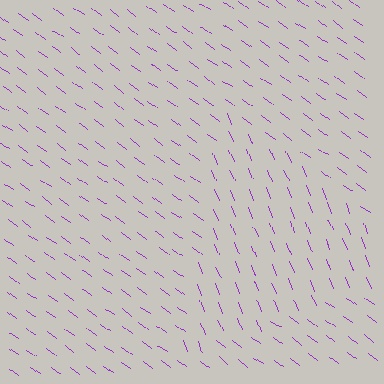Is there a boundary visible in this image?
Yes, there is a texture boundary formed by a change in line orientation.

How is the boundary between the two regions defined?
The boundary is defined purely by a change in line orientation (approximately 32 degrees difference). All lines are the same color and thickness.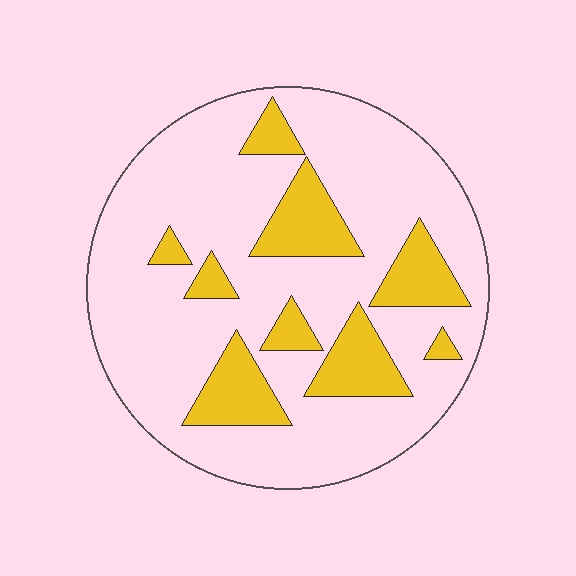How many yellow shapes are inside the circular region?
9.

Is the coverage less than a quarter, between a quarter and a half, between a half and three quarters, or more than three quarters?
Less than a quarter.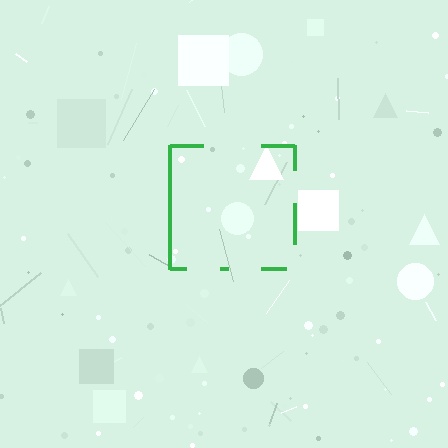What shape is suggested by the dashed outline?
The dashed outline suggests a square.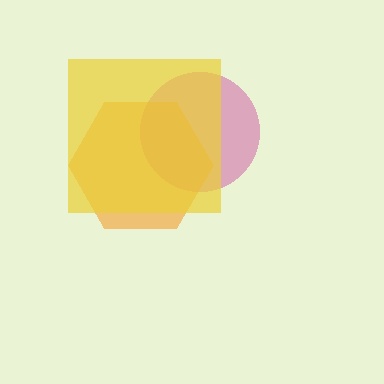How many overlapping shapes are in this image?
There are 3 overlapping shapes in the image.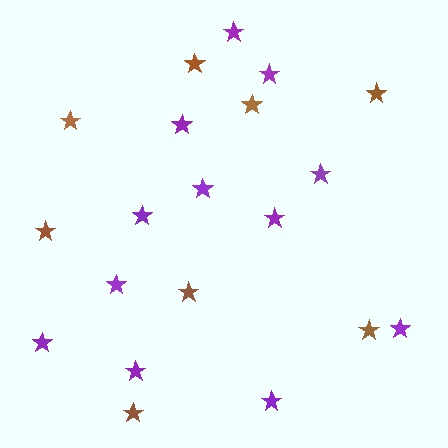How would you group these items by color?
There are 2 groups: one group of brown stars (8) and one group of purple stars (12).